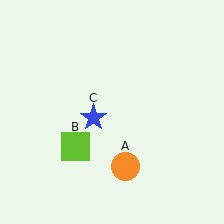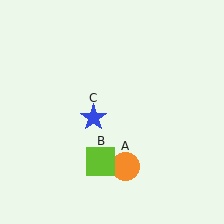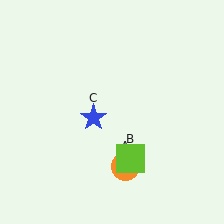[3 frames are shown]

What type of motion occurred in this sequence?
The lime square (object B) rotated counterclockwise around the center of the scene.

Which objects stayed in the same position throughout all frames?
Orange circle (object A) and blue star (object C) remained stationary.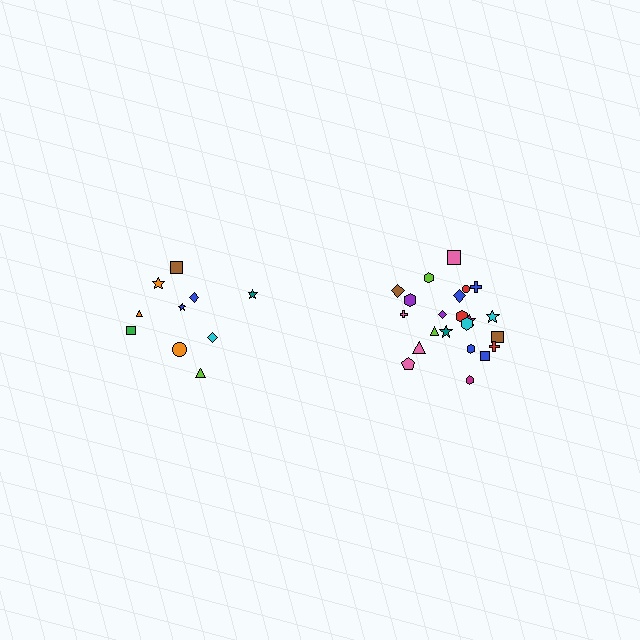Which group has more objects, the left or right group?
The right group.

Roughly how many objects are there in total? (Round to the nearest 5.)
Roughly 30 objects in total.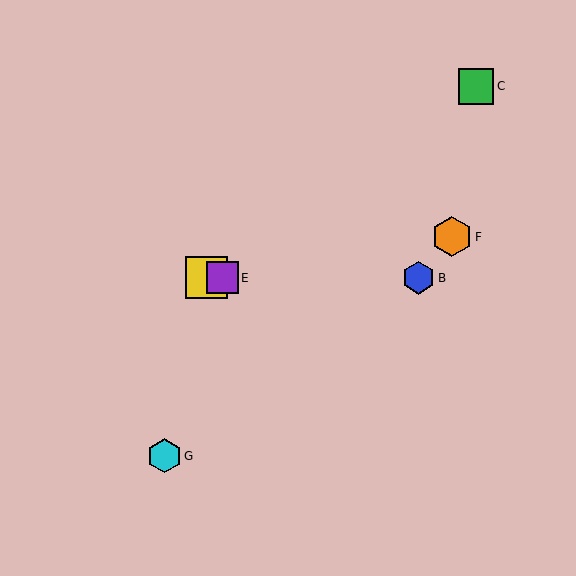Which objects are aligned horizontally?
Objects A, B, D, E are aligned horizontally.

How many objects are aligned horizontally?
4 objects (A, B, D, E) are aligned horizontally.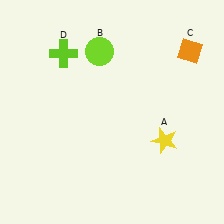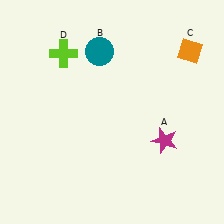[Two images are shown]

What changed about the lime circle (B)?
In Image 1, B is lime. In Image 2, it changed to teal.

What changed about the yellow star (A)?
In Image 1, A is yellow. In Image 2, it changed to magenta.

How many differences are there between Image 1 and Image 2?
There are 2 differences between the two images.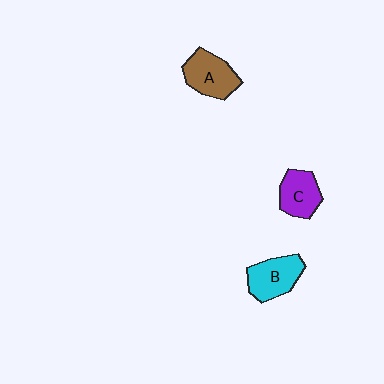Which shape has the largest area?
Shape A (brown).